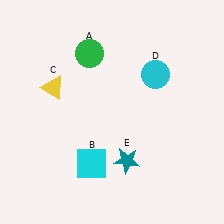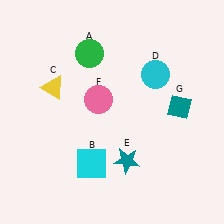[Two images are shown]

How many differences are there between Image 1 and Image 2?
There are 2 differences between the two images.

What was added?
A pink circle (F), a teal diamond (G) were added in Image 2.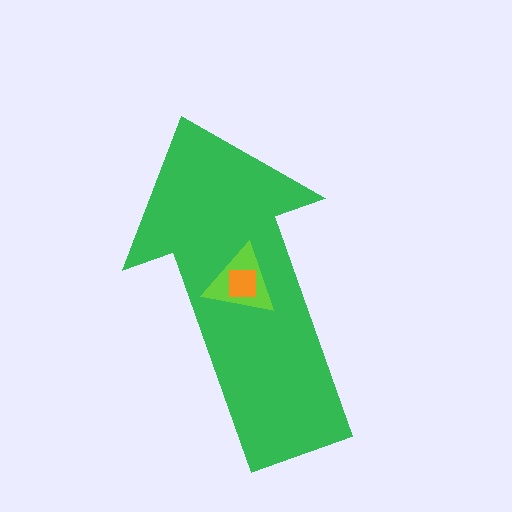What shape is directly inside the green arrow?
The lime triangle.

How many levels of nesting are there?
3.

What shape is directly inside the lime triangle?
The orange square.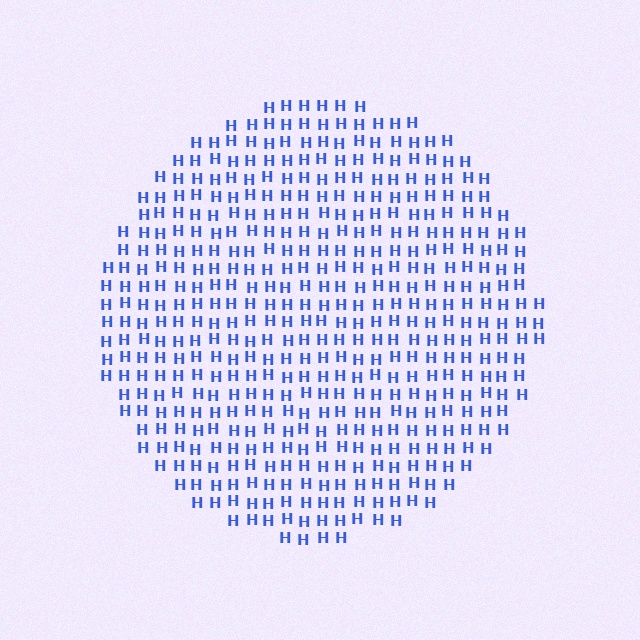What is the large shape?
The large shape is a circle.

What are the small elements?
The small elements are letter H's.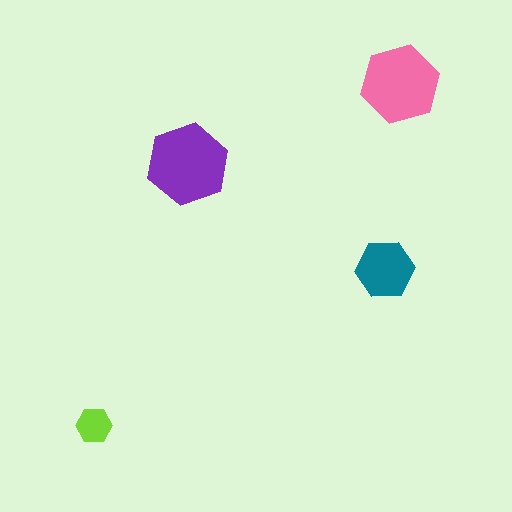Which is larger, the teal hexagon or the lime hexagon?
The teal one.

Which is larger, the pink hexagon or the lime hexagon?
The pink one.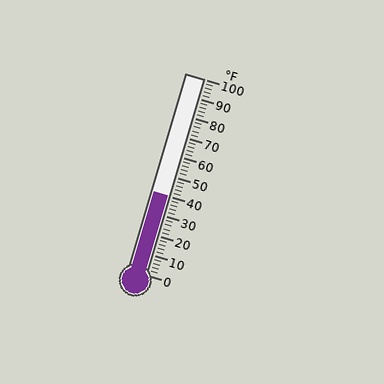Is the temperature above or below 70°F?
The temperature is below 70°F.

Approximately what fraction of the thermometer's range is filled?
The thermometer is filled to approximately 40% of its range.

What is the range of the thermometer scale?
The thermometer scale ranges from 0°F to 100°F.